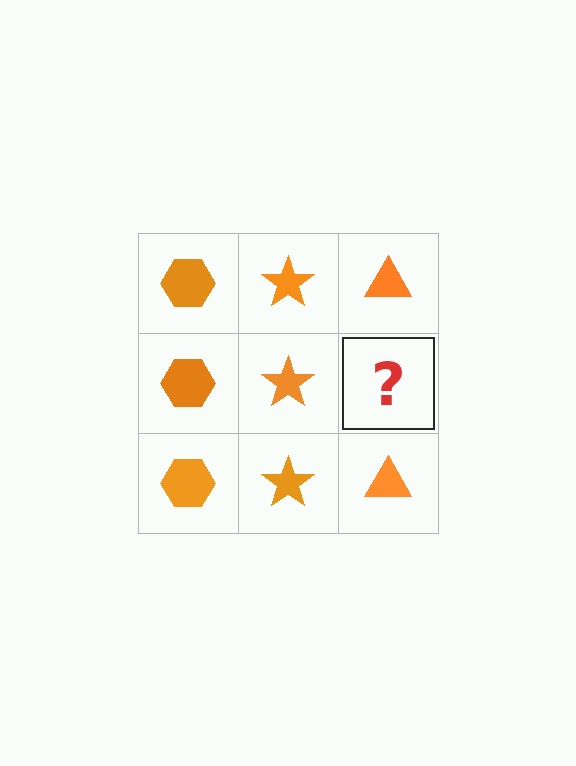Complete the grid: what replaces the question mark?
The question mark should be replaced with an orange triangle.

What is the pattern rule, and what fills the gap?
The rule is that each column has a consistent shape. The gap should be filled with an orange triangle.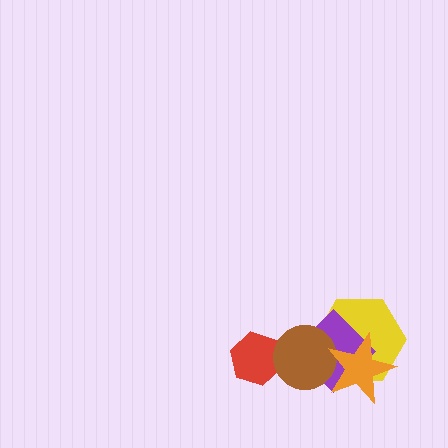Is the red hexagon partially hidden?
Yes, it is partially covered by another shape.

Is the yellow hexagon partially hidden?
Yes, it is partially covered by another shape.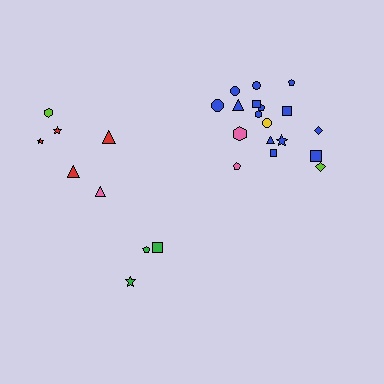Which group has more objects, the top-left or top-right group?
The top-right group.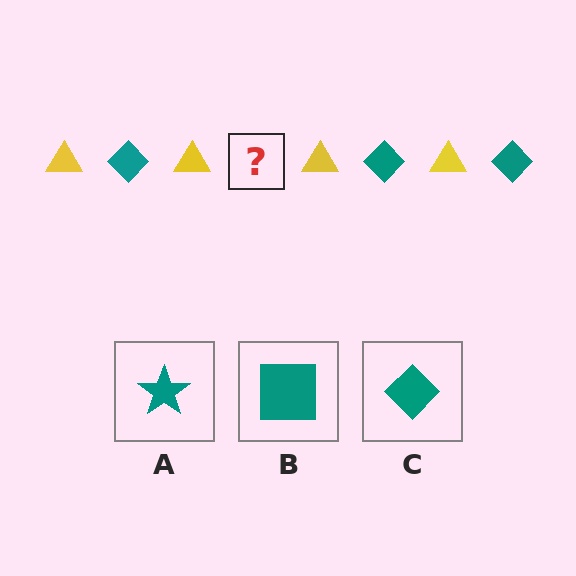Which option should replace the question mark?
Option C.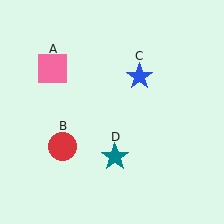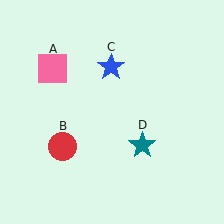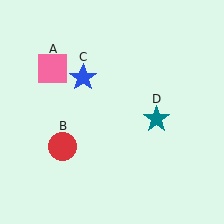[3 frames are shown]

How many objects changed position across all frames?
2 objects changed position: blue star (object C), teal star (object D).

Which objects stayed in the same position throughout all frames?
Pink square (object A) and red circle (object B) remained stationary.